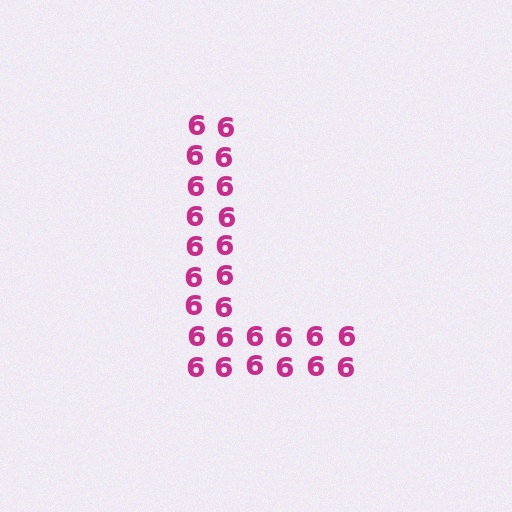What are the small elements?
The small elements are digit 6's.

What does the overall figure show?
The overall figure shows the letter L.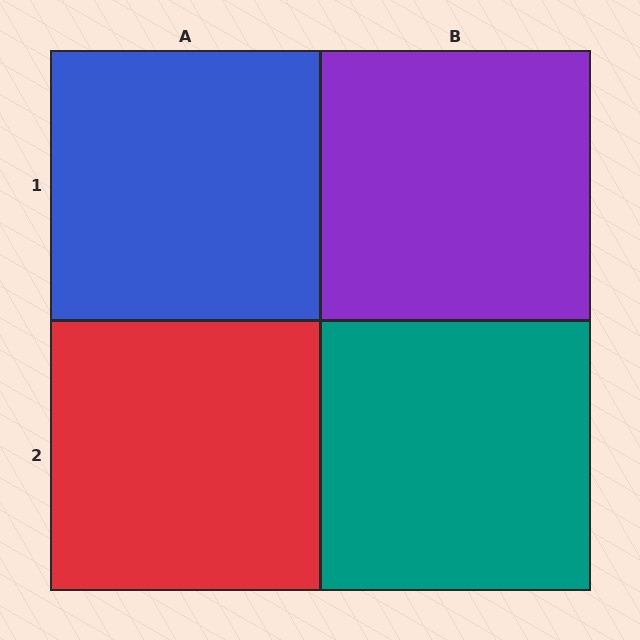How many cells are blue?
1 cell is blue.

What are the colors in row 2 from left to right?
Red, teal.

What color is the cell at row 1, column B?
Purple.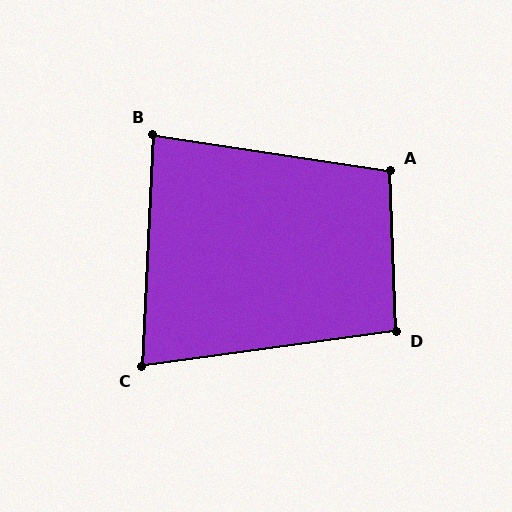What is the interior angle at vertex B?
Approximately 84 degrees (acute).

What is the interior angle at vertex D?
Approximately 96 degrees (obtuse).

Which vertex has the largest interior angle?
A, at approximately 101 degrees.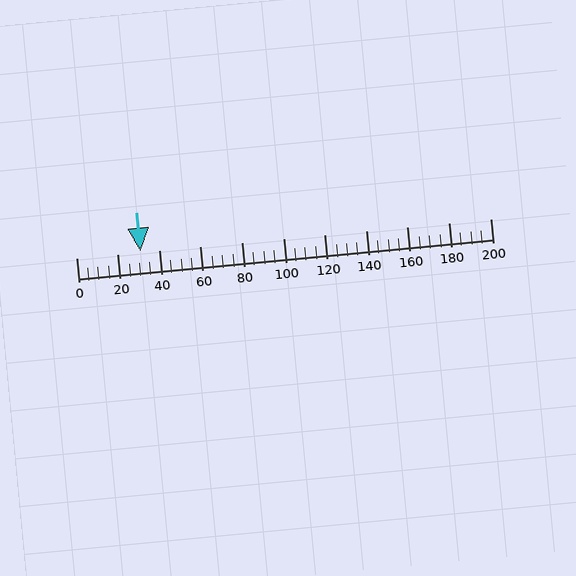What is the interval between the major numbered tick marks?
The major tick marks are spaced 20 units apart.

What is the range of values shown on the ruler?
The ruler shows values from 0 to 200.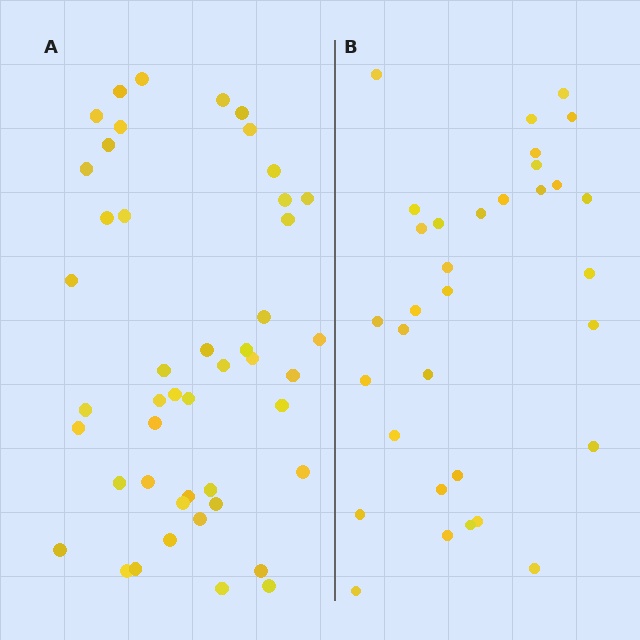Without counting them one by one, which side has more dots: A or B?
Region A (the left region) has more dots.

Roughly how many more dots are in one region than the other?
Region A has approximately 15 more dots than region B.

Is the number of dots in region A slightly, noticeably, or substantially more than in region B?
Region A has noticeably more, but not dramatically so. The ratio is roughly 1.4 to 1.